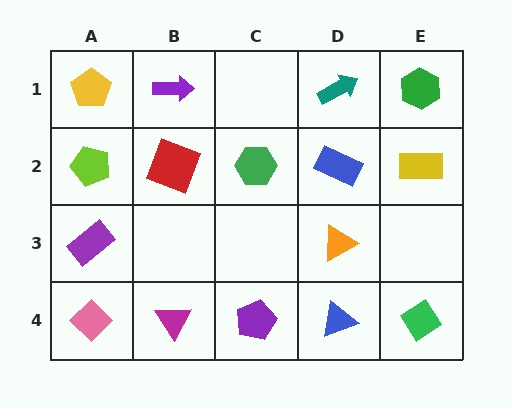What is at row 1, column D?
A teal arrow.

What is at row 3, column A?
A purple rectangle.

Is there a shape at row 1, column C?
No, that cell is empty.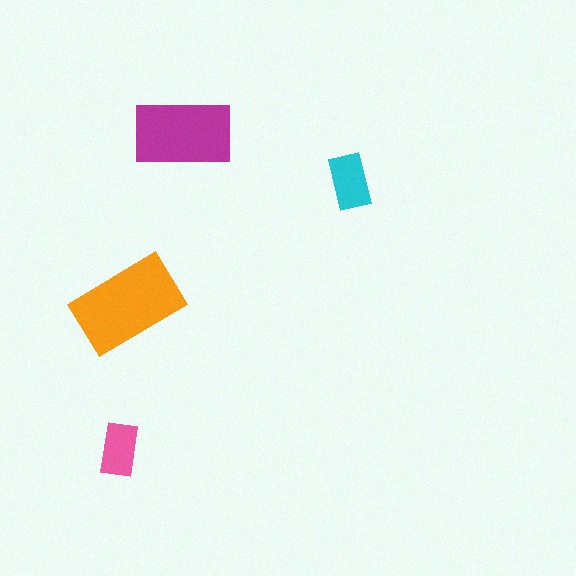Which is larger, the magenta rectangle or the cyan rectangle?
The magenta one.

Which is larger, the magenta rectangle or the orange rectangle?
The orange one.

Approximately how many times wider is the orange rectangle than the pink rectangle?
About 2 times wider.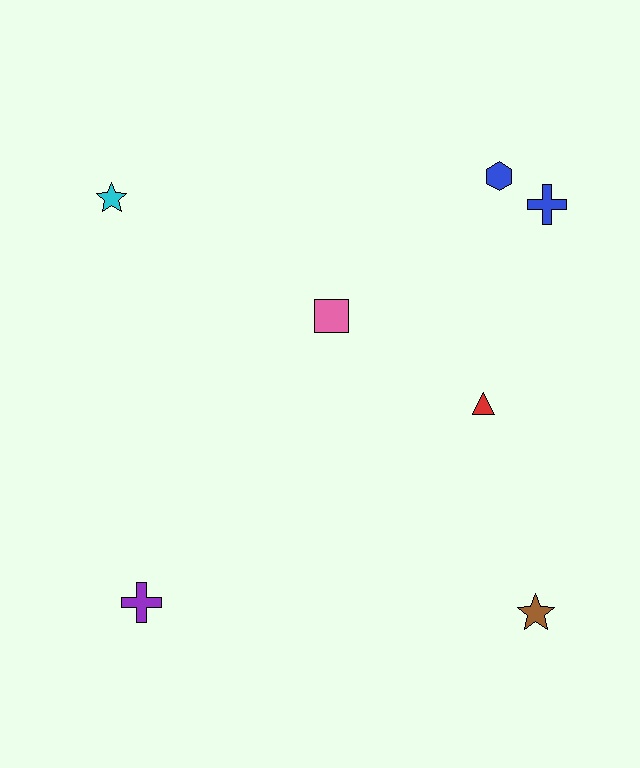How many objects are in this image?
There are 7 objects.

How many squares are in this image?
There is 1 square.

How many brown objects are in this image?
There is 1 brown object.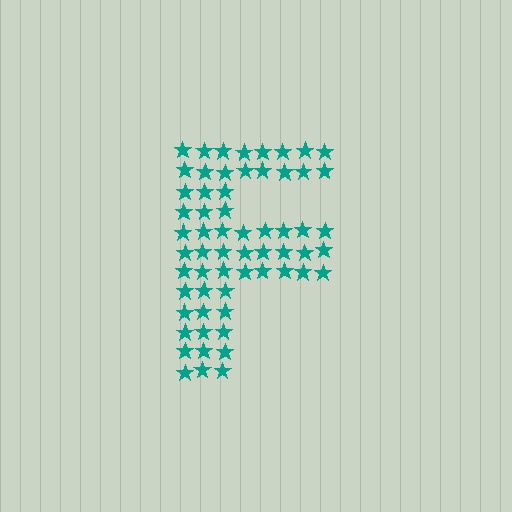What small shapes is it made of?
It is made of small stars.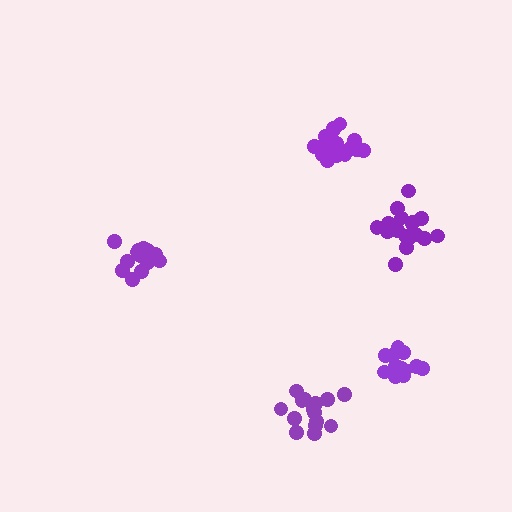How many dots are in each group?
Group 1: 16 dots, Group 2: 15 dots, Group 3: 14 dots, Group 4: 15 dots, Group 5: 17 dots (77 total).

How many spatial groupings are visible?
There are 5 spatial groupings.